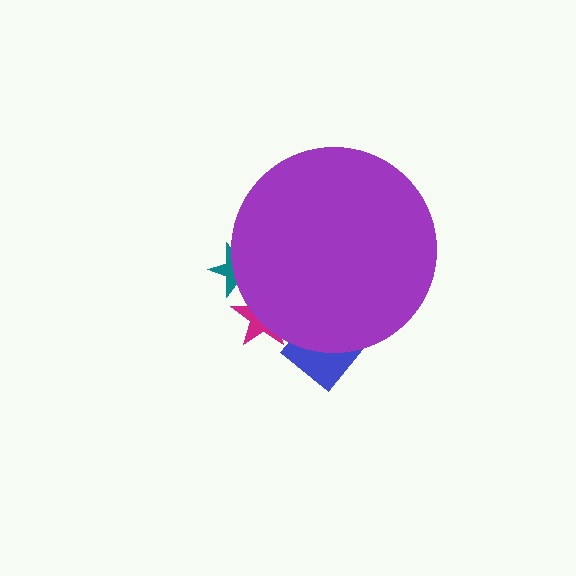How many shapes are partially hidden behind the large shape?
3 shapes are partially hidden.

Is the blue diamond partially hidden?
Yes, the blue diamond is partially hidden behind the purple circle.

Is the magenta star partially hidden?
Yes, the magenta star is partially hidden behind the purple circle.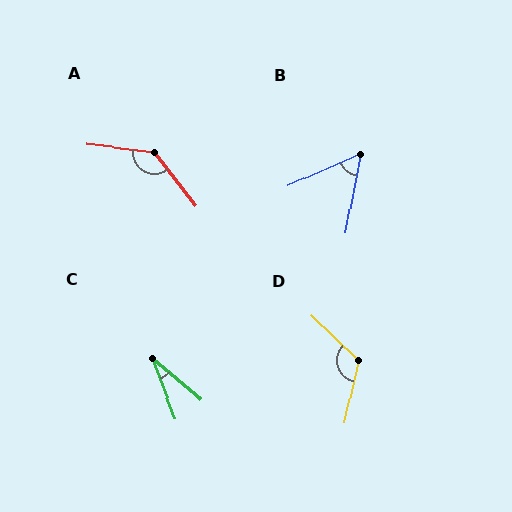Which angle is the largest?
A, at approximately 134 degrees.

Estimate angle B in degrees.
Approximately 56 degrees.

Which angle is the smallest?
C, at approximately 29 degrees.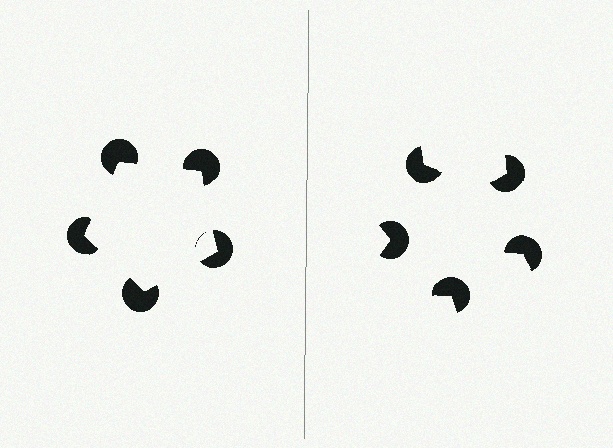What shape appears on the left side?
An illusory pentagon.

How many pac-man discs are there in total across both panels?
10 — 5 on each side.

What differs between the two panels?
The pac-man discs are positioned identically on both sides; only the wedge orientations differ. On the left they align to a pentagon; on the right they are misaligned.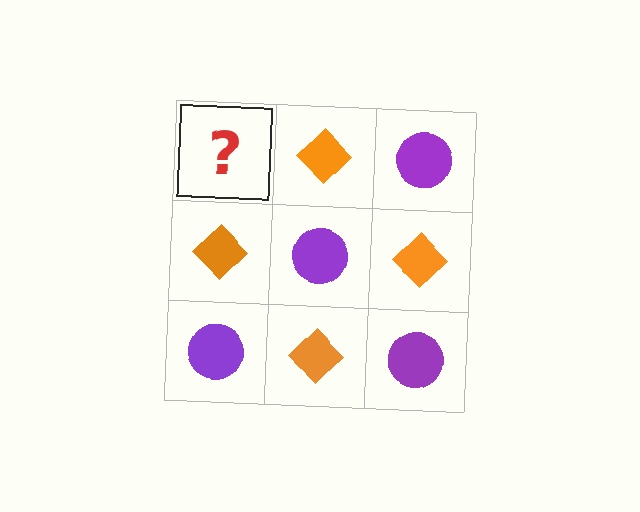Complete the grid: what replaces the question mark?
The question mark should be replaced with a purple circle.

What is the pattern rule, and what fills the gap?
The rule is that it alternates purple circle and orange diamond in a checkerboard pattern. The gap should be filled with a purple circle.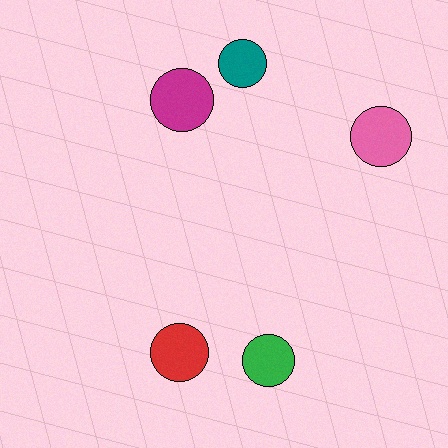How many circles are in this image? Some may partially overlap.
There are 5 circles.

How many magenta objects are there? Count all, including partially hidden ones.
There is 1 magenta object.